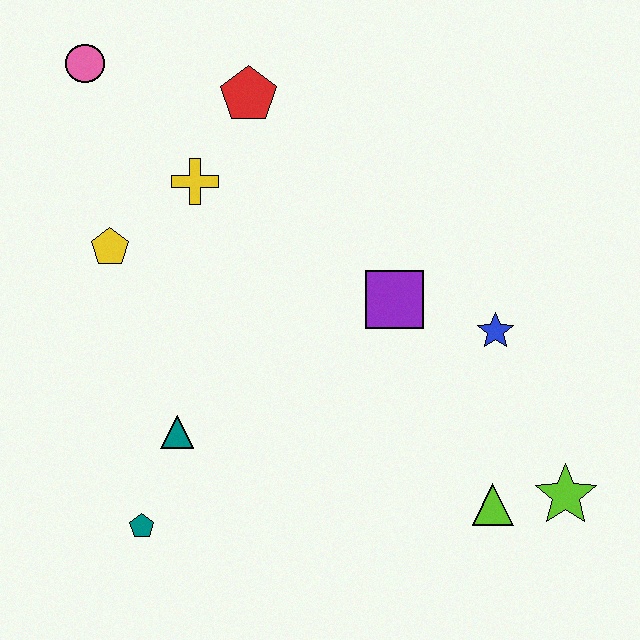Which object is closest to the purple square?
The blue star is closest to the purple square.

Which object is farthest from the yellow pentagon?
The lime star is farthest from the yellow pentagon.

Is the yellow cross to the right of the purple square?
No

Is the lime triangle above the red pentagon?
No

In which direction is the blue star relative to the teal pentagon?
The blue star is to the right of the teal pentagon.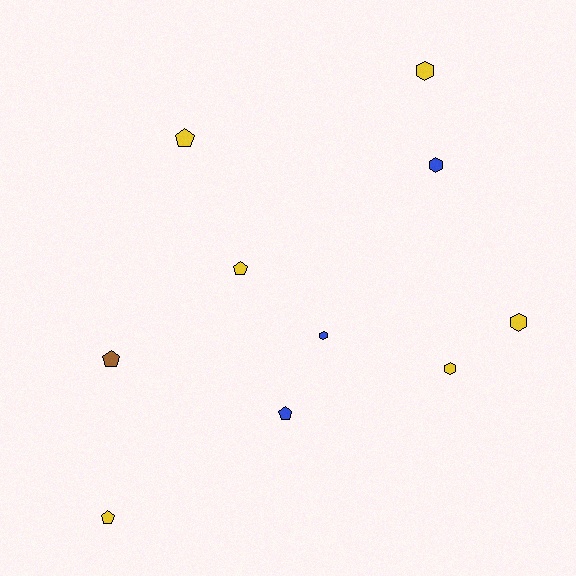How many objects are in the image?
There are 10 objects.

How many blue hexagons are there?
There are 2 blue hexagons.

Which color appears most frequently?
Yellow, with 6 objects.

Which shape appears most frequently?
Pentagon, with 5 objects.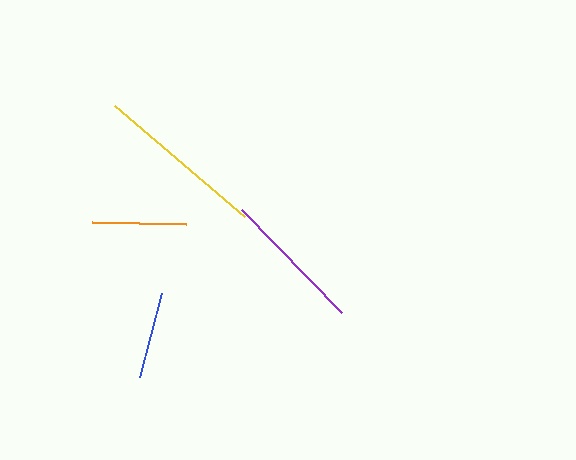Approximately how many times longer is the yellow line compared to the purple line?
The yellow line is approximately 1.2 times the length of the purple line.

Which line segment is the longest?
The yellow line is the longest at approximately 172 pixels.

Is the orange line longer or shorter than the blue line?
The orange line is longer than the blue line.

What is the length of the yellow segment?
The yellow segment is approximately 172 pixels long.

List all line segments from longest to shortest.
From longest to shortest: yellow, purple, orange, blue.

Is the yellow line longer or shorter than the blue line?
The yellow line is longer than the blue line.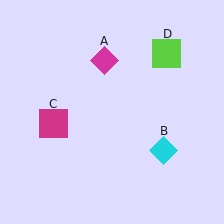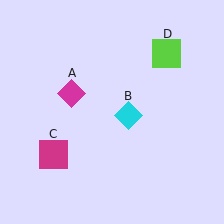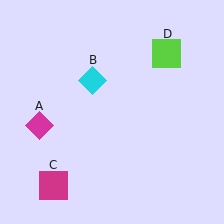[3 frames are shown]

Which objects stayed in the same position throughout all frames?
Lime square (object D) remained stationary.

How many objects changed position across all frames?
3 objects changed position: magenta diamond (object A), cyan diamond (object B), magenta square (object C).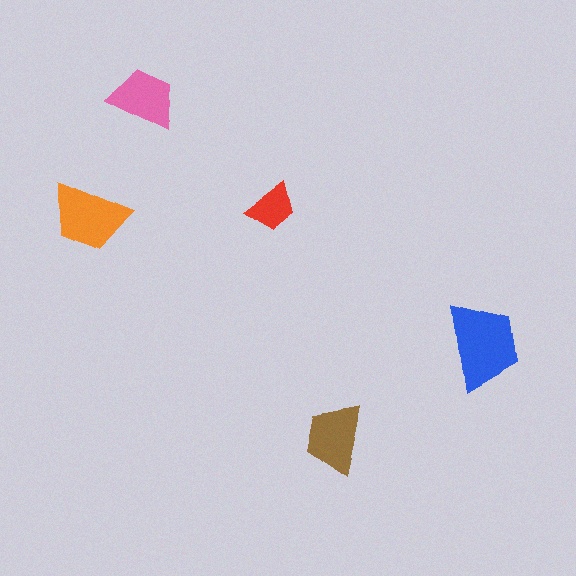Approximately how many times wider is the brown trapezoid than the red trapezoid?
About 1.5 times wider.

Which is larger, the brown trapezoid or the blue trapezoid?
The blue one.